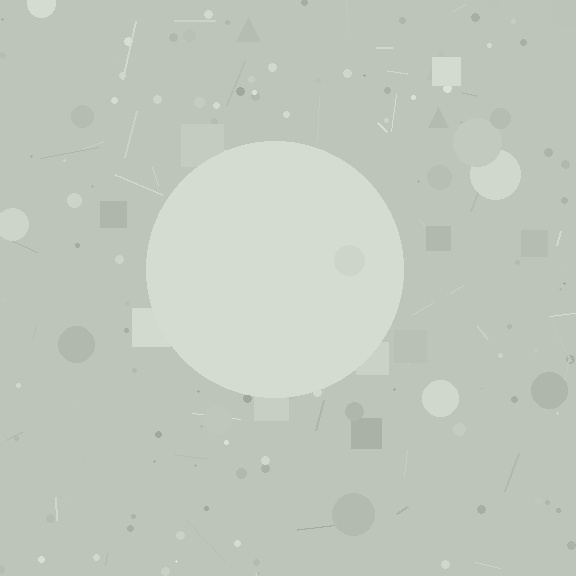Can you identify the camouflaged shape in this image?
The camouflaged shape is a circle.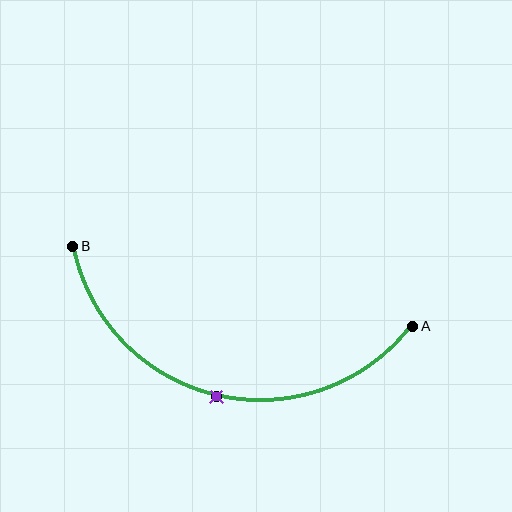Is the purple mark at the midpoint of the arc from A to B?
Yes. The purple mark lies on the arc at equal arc-length from both A and B — it is the arc midpoint.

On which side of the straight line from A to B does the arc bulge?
The arc bulges below the straight line connecting A and B.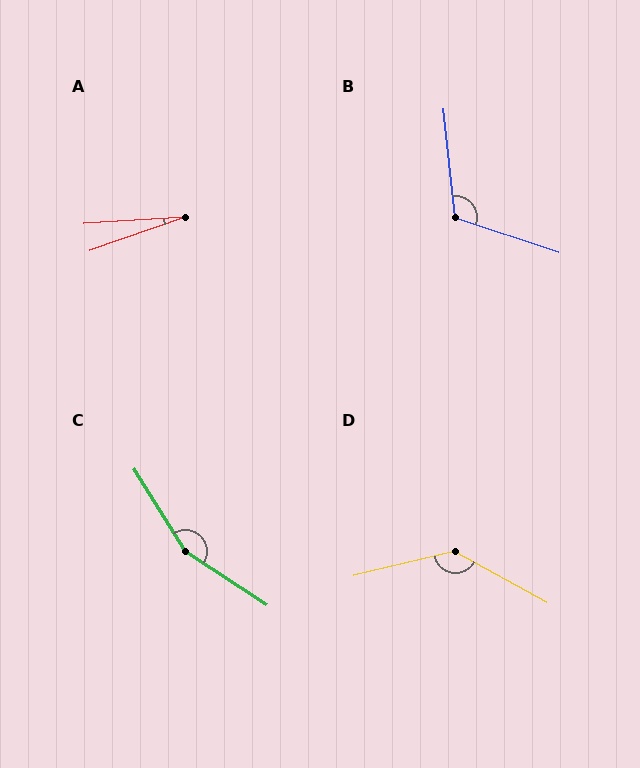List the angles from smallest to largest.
A (16°), B (115°), D (138°), C (155°).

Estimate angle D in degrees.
Approximately 138 degrees.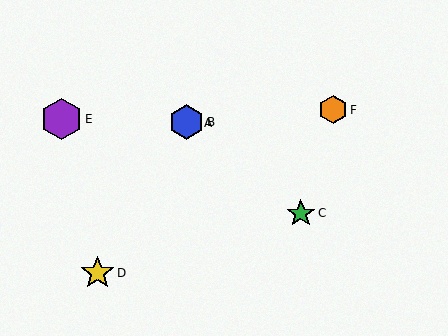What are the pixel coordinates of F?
Object F is at (333, 110).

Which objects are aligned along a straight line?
Objects A, B, C are aligned along a straight line.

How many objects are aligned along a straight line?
3 objects (A, B, C) are aligned along a straight line.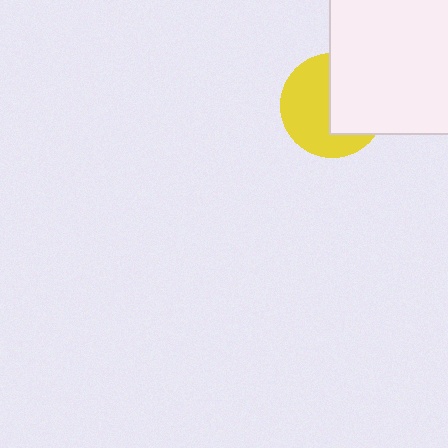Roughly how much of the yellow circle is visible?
About half of it is visible (roughly 55%).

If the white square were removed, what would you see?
You would see the complete yellow circle.